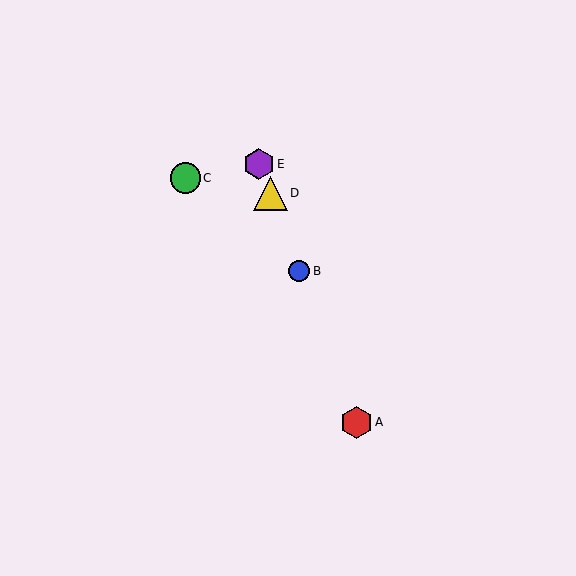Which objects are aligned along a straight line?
Objects A, B, D, E are aligned along a straight line.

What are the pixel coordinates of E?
Object E is at (259, 164).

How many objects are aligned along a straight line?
4 objects (A, B, D, E) are aligned along a straight line.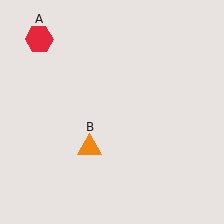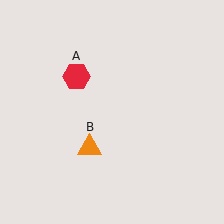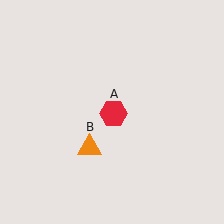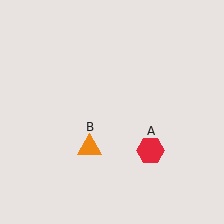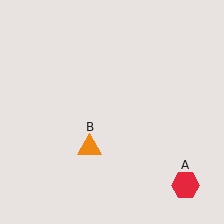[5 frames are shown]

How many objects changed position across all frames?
1 object changed position: red hexagon (object A).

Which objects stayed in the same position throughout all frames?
Orange triangle (object B) remained stationary.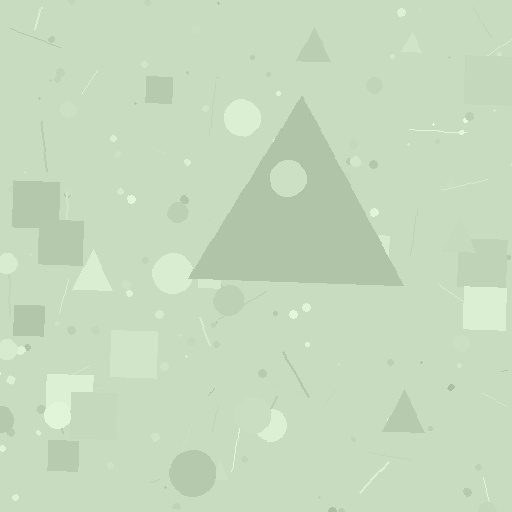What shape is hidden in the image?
A triangle is hidden in the image.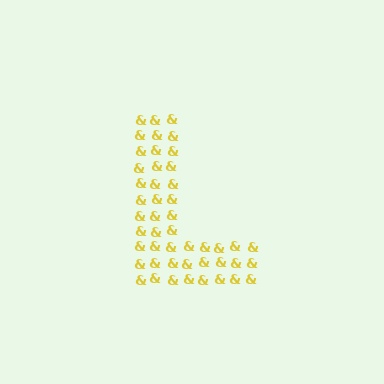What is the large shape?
The large shape is the letter L.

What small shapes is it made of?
It is made of small ampersands.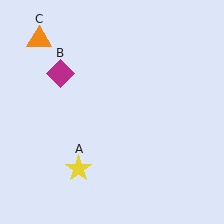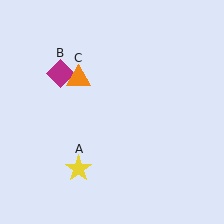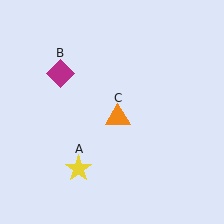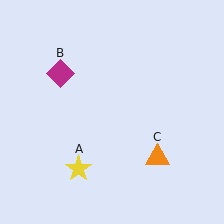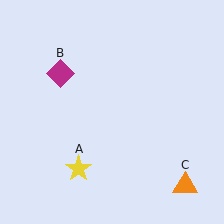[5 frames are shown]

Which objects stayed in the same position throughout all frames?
Yellow star (object A) and magenta diamond (object B) remained stationary.